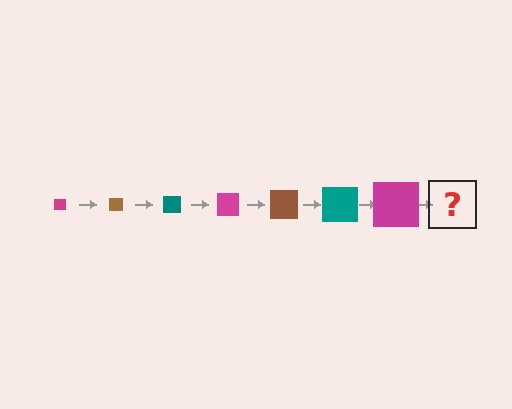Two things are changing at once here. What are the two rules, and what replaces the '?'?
The two rules are that the square grows larger each step and the color cycles through magenta, brown, and teal. The '?' should be a brown square, larger than the previous one.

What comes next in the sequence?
The next element should be a brown square, larger than the previous one.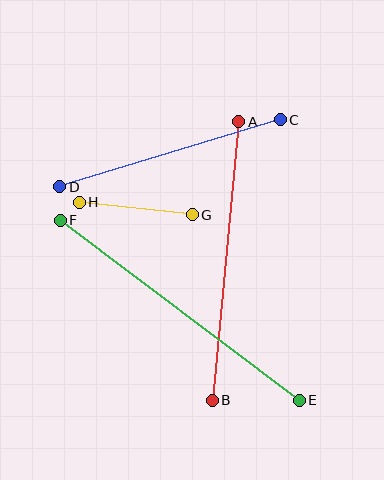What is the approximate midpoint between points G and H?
The midpoint is at approximately (136, 209) pixels.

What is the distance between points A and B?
The distance is approximately 280 pixels.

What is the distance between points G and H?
The distance is approximately 114 pixels.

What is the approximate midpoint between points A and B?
The midpoint is at approximately (225, 261) pixels.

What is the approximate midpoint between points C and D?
The midpoint is at approximately (170, 153) pixels.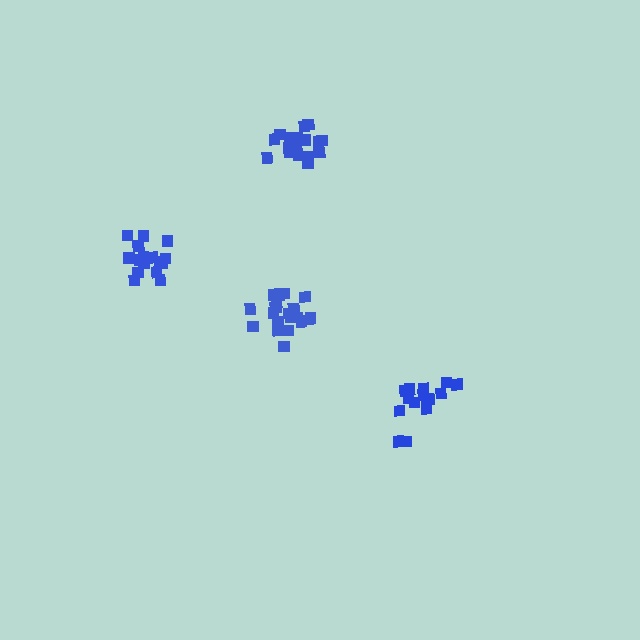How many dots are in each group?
Group 1: 15 dots, Group 2: 21 dots, Group 3: 21 dots, Group 4: 16 dots (73 total).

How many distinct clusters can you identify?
There are 4 distinct clusters.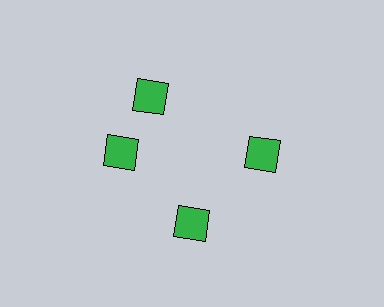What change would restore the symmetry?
The symmetry would be restored by rotating it back into even spacing with its neighbors so that all 4 diamonds sit at equal angles and equal distance from the center.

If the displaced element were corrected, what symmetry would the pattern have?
It would have 4-fold rotational symmetry — the pattern would map onto itself every 90 degrees.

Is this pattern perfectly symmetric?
No. The 4 green diamonds are arranged in a ring, but one element near the 12 o'clock position is rotated out of alignment along the ring, breaking the 4-fold rotational symmetry.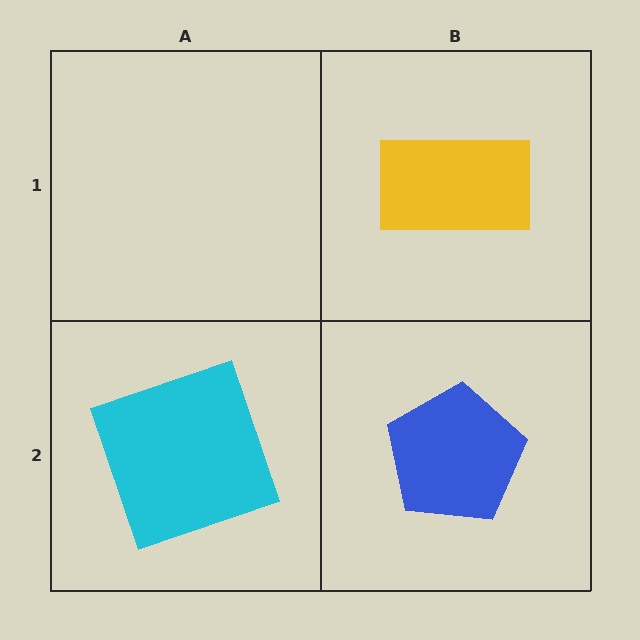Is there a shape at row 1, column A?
No, that cell is empty.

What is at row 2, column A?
A cyan square.